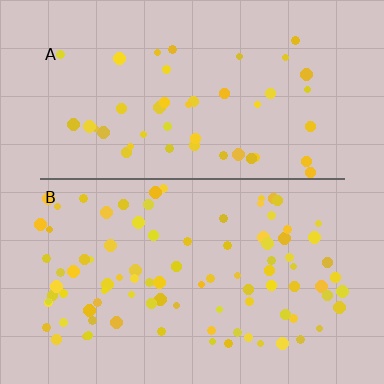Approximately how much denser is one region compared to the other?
Approximately 2.1× — region B over region A.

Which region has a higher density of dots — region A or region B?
B (the bottom).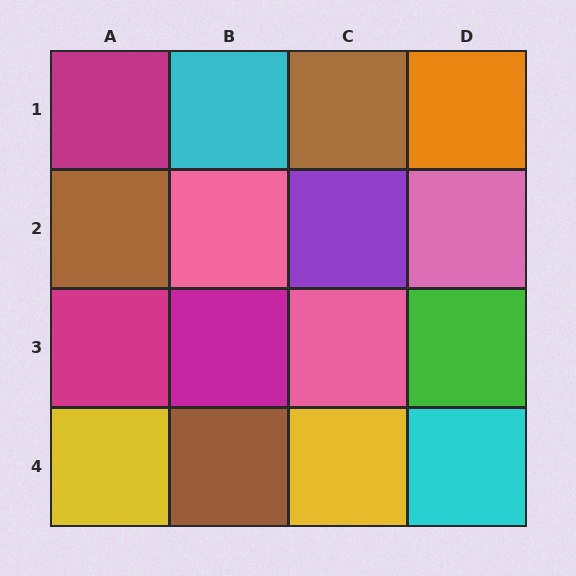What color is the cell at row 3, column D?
Green.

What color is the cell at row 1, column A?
Magenta.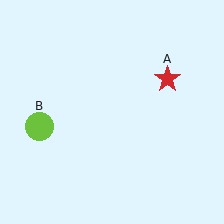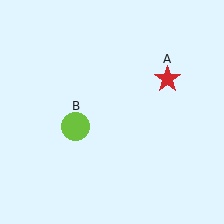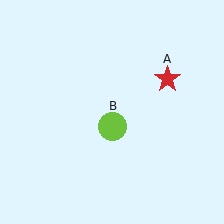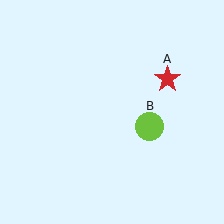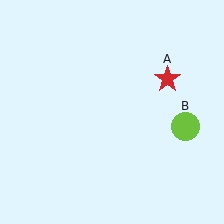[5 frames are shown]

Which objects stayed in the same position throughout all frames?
Red star (object A) remained stationary.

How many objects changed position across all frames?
1 object changed position: lime circle (object B).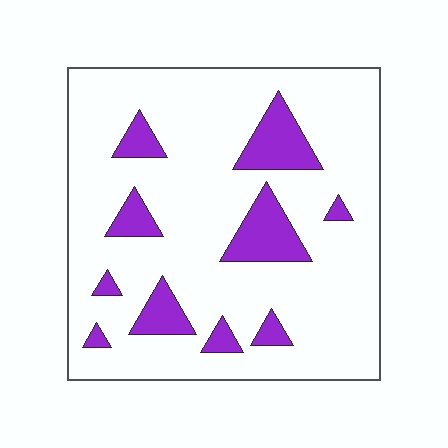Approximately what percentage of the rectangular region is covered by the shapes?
Approximately 15%.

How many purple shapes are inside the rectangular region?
10.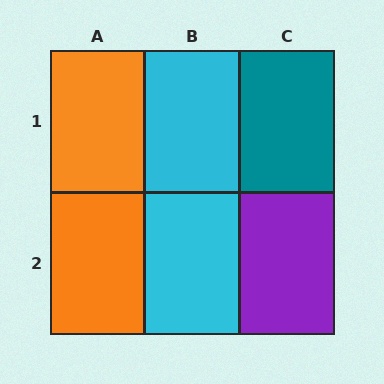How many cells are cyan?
2 cells are cyan.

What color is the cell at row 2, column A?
Orange.